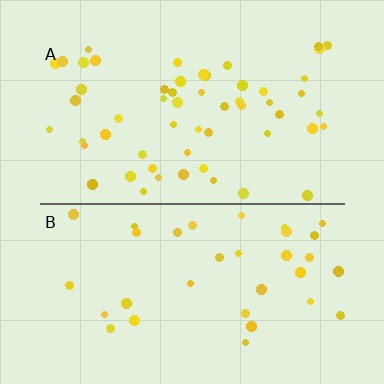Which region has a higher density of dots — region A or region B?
A (the top).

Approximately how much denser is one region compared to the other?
Approximately 1.7× — region A over region B.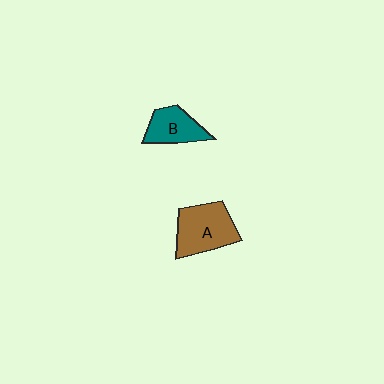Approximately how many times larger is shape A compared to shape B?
Approximately 1.5 times.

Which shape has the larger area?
Shape A (brown).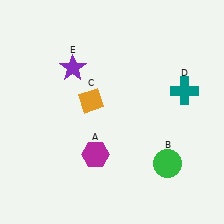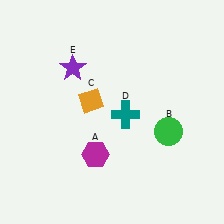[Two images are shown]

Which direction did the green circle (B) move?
The green circle (B) moved up.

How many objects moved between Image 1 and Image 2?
2 objects moved between the two images.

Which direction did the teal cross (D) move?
The teal cross (D) moved left.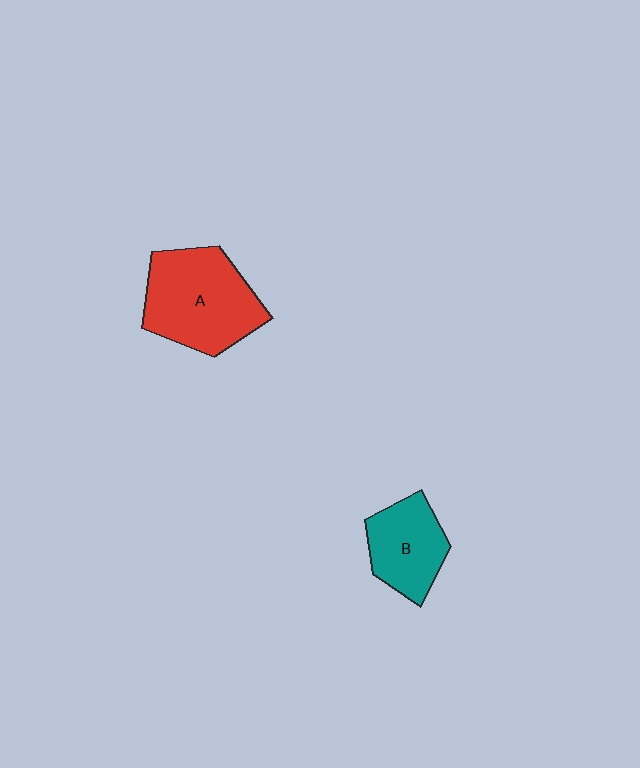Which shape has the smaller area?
Shape B (teal).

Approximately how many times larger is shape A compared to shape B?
Approximately 1.6 times.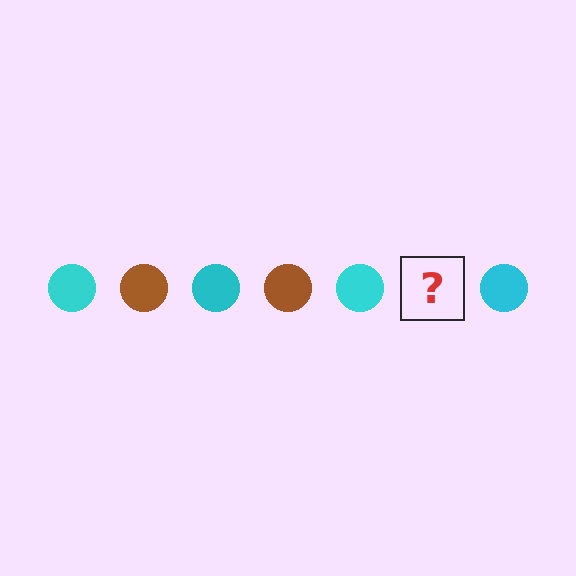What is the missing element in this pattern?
The missing element is a brown circle.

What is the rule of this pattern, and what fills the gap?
The rule is that the pattern cycles through cyan, brown circles. The gap should be filled with a brown circle.